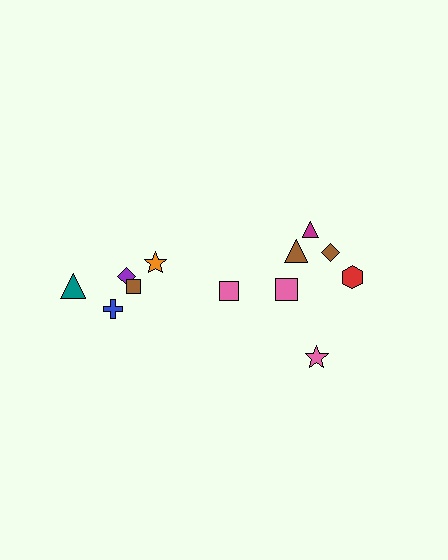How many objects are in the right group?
There are 7 objects.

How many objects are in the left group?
There are 5 objects.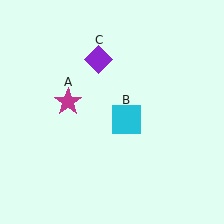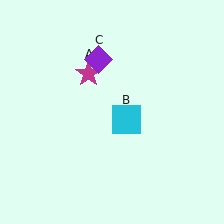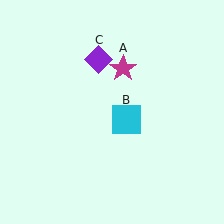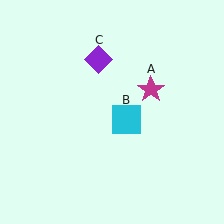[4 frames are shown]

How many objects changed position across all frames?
1 object changed position: magenta star (object A).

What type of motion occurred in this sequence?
The magenta star (object A) rotated clockwise around the center of the scene.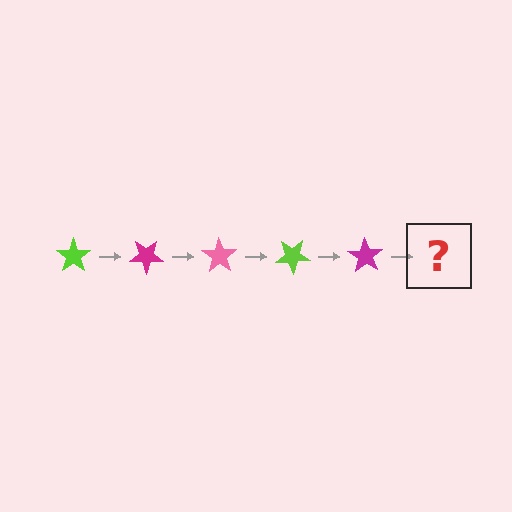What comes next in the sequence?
The next element should be a pink star, rotated 175 degrees from the start.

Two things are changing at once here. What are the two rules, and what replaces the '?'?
The two rules are that it rotates 35 degrees each step and the color cycles through lime, magenta, and pink. The '?' should be a pink star, rotated 175 degrees from the start.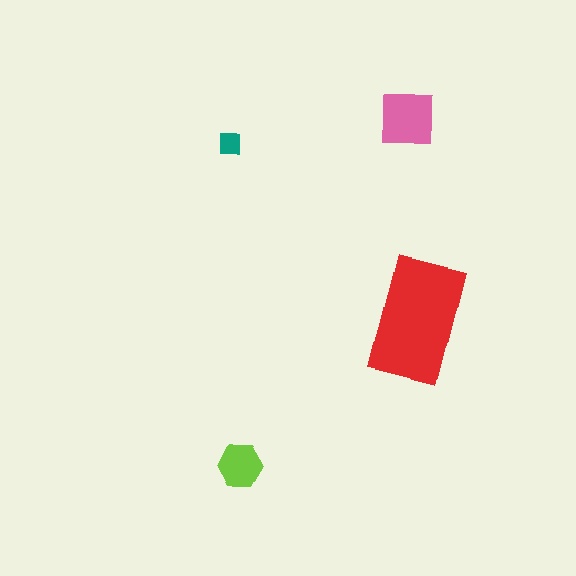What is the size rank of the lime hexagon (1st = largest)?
3rd.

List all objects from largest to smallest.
The red rectangle, the pink square, the lime hexagon, the teal square.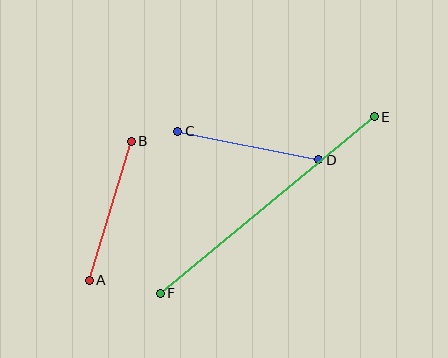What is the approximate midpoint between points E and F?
The midpoint is at approximately (267, 205) pixels.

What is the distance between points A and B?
The distance is approximately 145 pixels.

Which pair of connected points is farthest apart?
Points E and F are farthest apart.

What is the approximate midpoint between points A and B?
The midpoint is at approximately (110, 211) pixels.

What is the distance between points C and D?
The distance is approximately 144 pixels.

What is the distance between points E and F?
The distance is approximately 277 pixels.